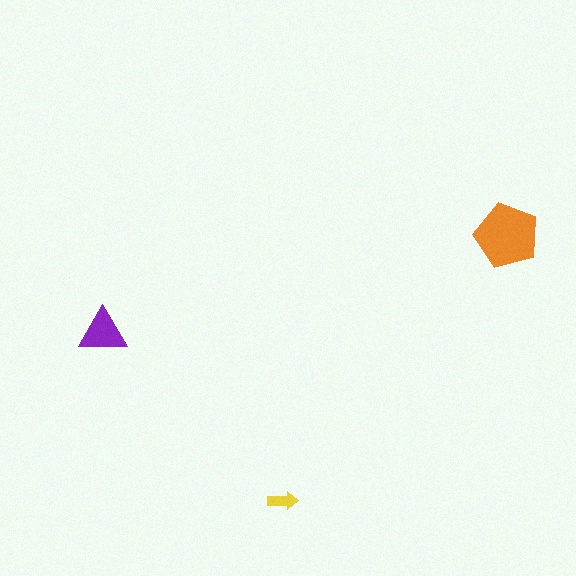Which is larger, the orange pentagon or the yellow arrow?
The orange pentagon.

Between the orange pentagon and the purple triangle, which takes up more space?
The orange pentagon.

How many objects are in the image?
There are 3 objects in the image.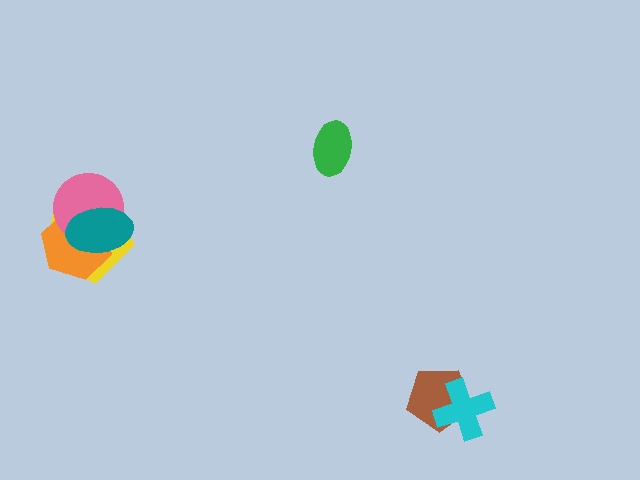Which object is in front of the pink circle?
The teal ellipse is in front of the pink circle.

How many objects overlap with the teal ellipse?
3 objects overlap with the teal ellipse.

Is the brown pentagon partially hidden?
Yes, it is partially covered by another shape.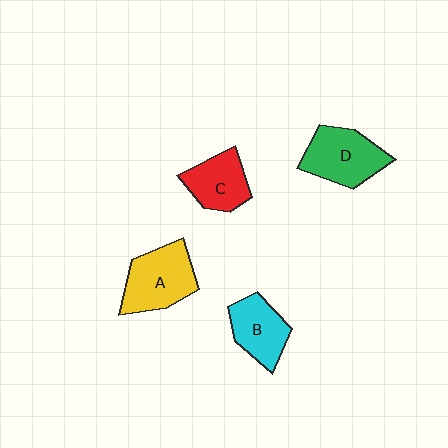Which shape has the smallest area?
Shape C (red).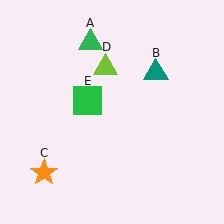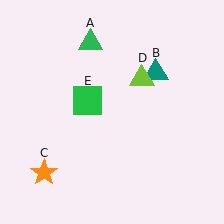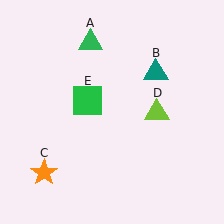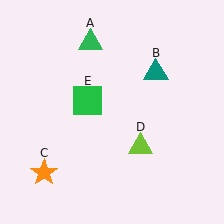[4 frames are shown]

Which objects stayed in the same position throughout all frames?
Green triangle (object A) and teal triangle (object B) and orange star (object C) and green square (object E) remained stationary.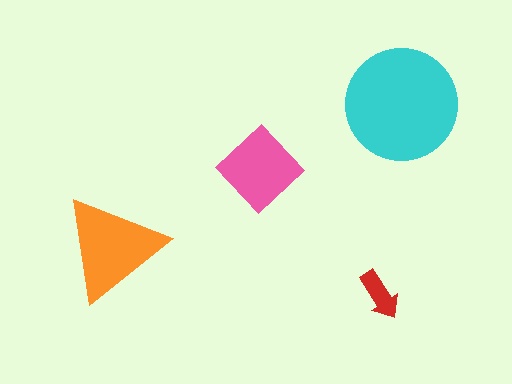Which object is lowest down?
The red arrow is bottommost.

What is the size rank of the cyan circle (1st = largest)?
1st.